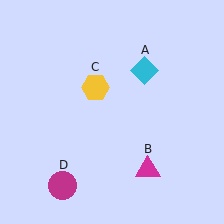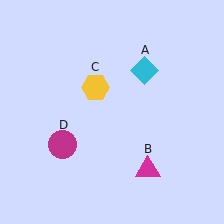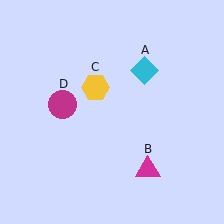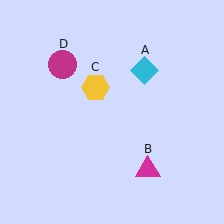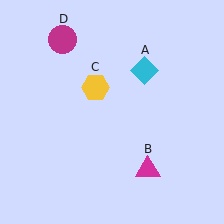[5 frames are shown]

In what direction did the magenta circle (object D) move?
The magenta circle (object D) moved up.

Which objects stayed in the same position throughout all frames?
Cyan diamond (object A) and magenta triangle (object B) and yellow hexagon (object C) remained stationary.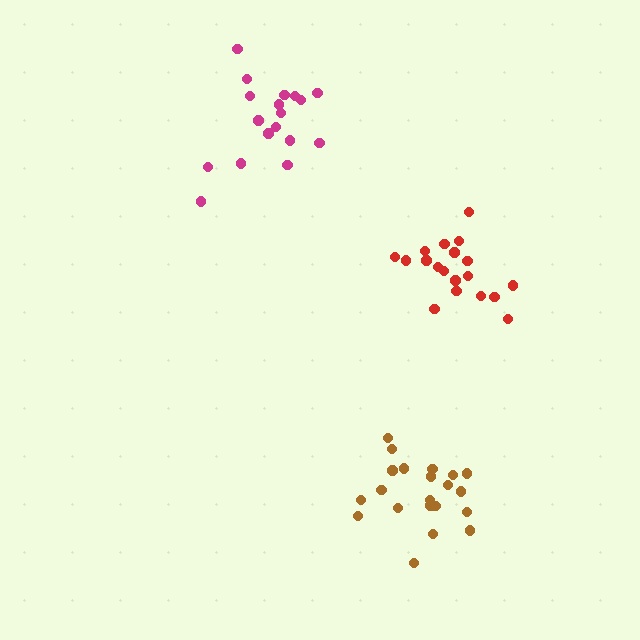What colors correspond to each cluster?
The clusters are colored: red, brown, magenta.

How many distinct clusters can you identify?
There are 3 distinct clusters.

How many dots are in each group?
Group 1: 19 dots, Group 2: 21 dots, Group 3: 18 dots (58 total).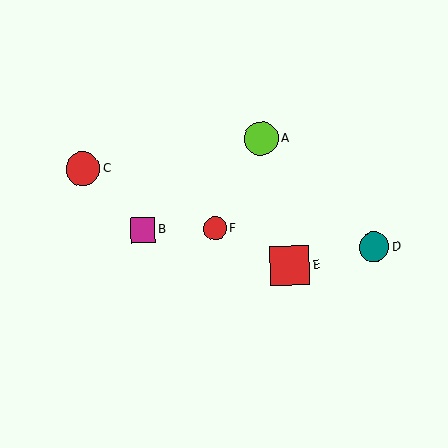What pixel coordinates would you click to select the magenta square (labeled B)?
Click at (143, 230) to select the magenta square B.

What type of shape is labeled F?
Shape F is a red circle.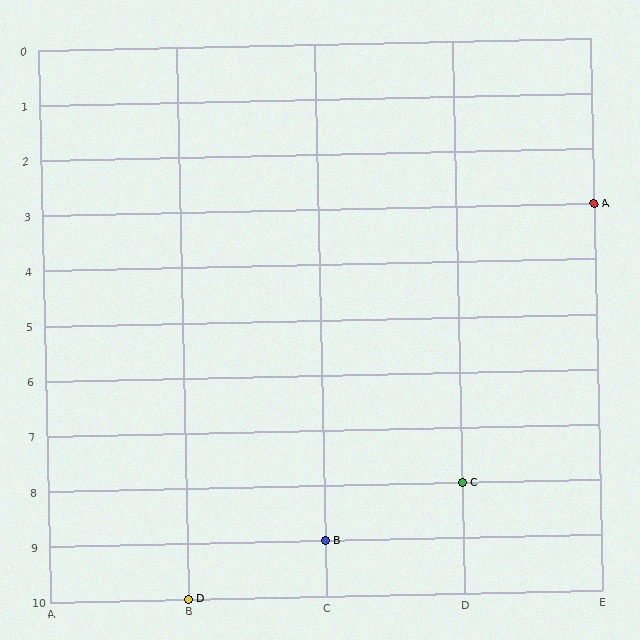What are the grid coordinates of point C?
Point C is at grid coordinates (D, 8).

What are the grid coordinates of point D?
Point D is at grid coordinates (B, 10).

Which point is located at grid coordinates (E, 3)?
Point A is at (E, 3).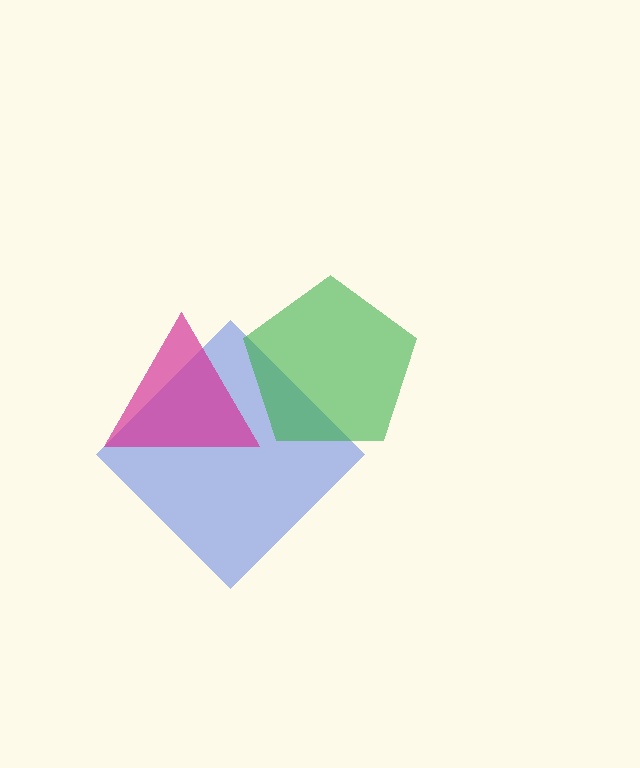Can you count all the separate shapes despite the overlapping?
Yes, there are 3 separate shapes.